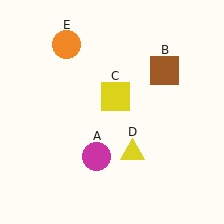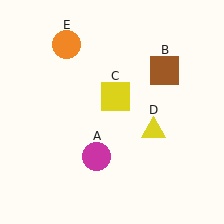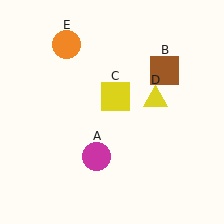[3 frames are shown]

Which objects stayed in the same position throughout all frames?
Magenta circle (object A) and brown square (object B) and yellow square (object C) and orange circle (object E) remained stationary.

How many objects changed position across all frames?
1 object changed position: yellow triangle (object D).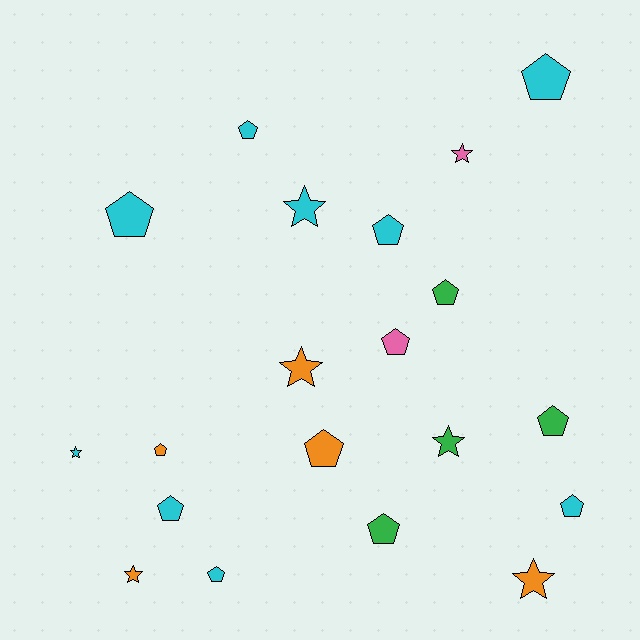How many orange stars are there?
There are 3 orange stars.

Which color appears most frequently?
Cyan, with 9 objects.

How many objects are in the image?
There are 20 objects.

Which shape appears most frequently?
Pentagon, with 13 objects.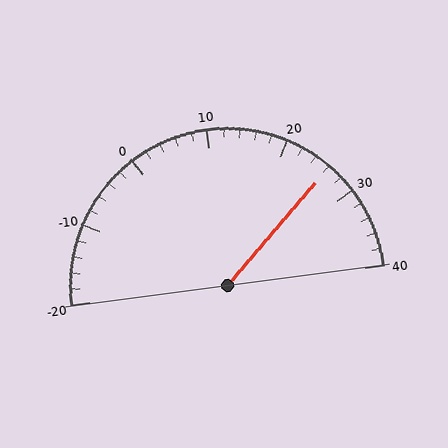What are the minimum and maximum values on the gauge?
The gauge ranges from -20 to 40.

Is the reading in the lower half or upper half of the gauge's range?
The reading is in the upper half of the range (-20 to 40).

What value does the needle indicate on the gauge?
The needle indicates approximately 26.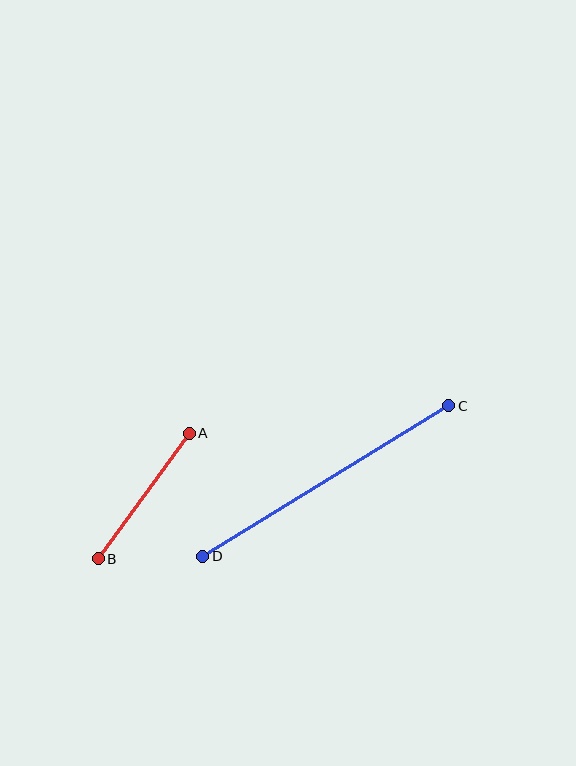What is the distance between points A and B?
The distance is approximately 155 pixels.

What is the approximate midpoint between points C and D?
The midpoint is at approximately (326, 481) pixels.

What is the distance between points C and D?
The distance is approximately 288 pixels.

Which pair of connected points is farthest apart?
Points C and D are farthest apart.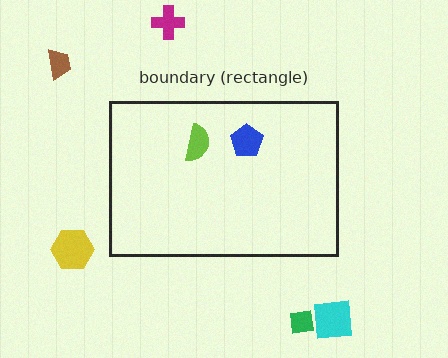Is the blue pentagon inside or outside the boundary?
Inside.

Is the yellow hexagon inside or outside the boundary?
Outside.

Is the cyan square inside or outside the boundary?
Outside.